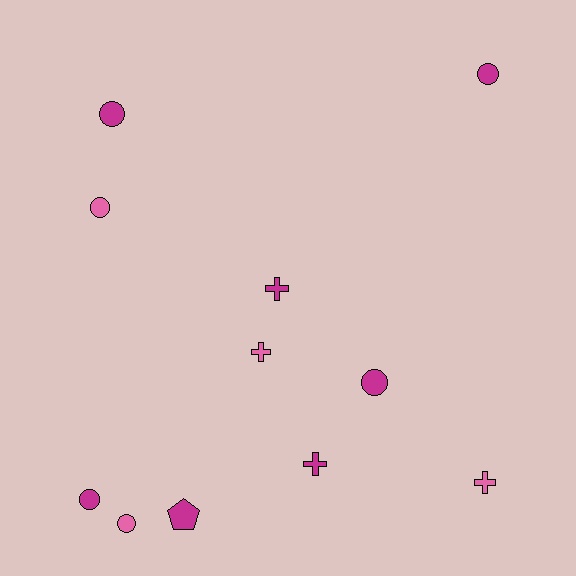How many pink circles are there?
There are 2 pink circles.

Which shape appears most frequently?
Circle, with 6 objects.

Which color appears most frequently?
Magenta, with 7 objects.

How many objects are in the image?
There are 11 objects.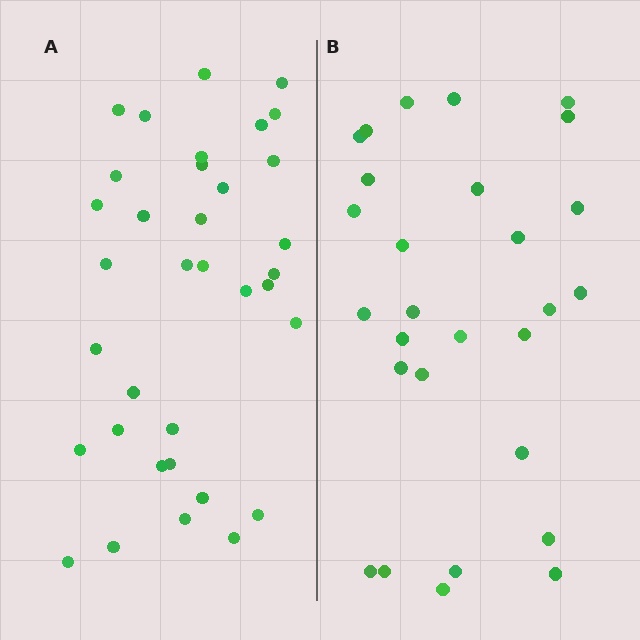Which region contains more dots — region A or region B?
Region A (the left region) has more dots.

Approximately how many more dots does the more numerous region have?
Region A has roughly 8 or so more dots than region B.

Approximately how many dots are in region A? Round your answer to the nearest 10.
About 40 dots. (The exact count is 35, which rounds to 40.)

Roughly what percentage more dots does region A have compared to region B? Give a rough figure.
About 25% more.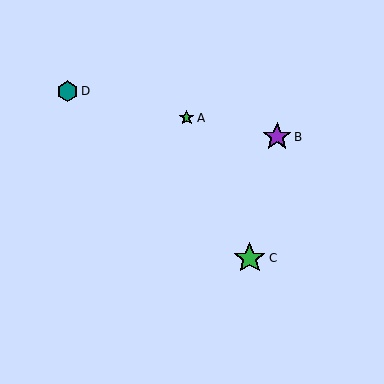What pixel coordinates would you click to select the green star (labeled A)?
Click at (187, 118) to select the green star A.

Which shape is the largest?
The green star (labeled C) is the largest.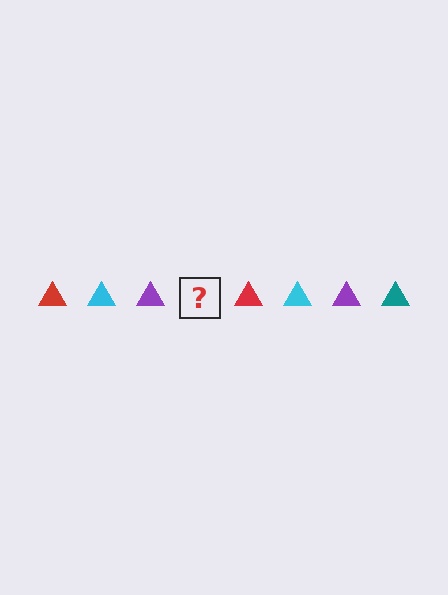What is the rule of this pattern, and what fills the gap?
The rule is that the pattern cycles through red, cyan, purple, teal triangles. The gap should be filled with a teal triangle.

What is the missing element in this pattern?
The missing element is a teal triangle.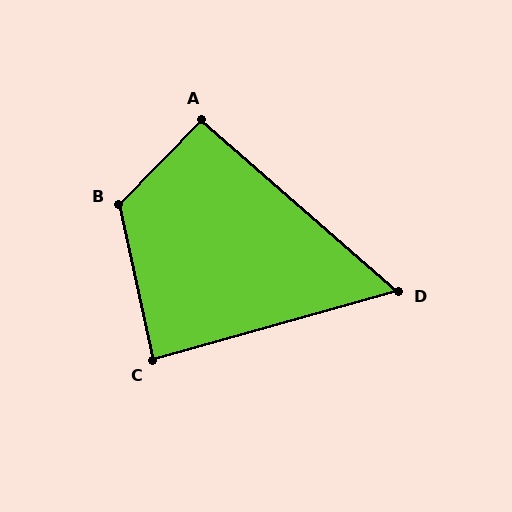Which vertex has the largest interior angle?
B, at approximately 123 degrees.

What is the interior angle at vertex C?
Approximately 87 degrees (approximately right).